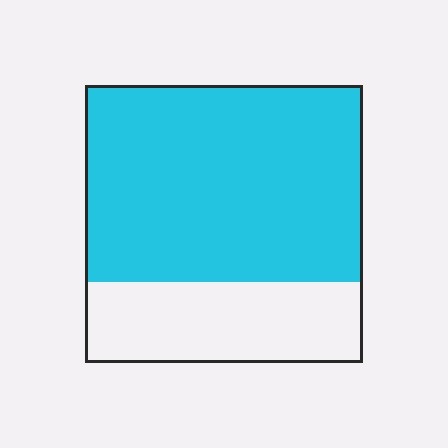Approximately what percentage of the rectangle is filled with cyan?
Approximately 70%.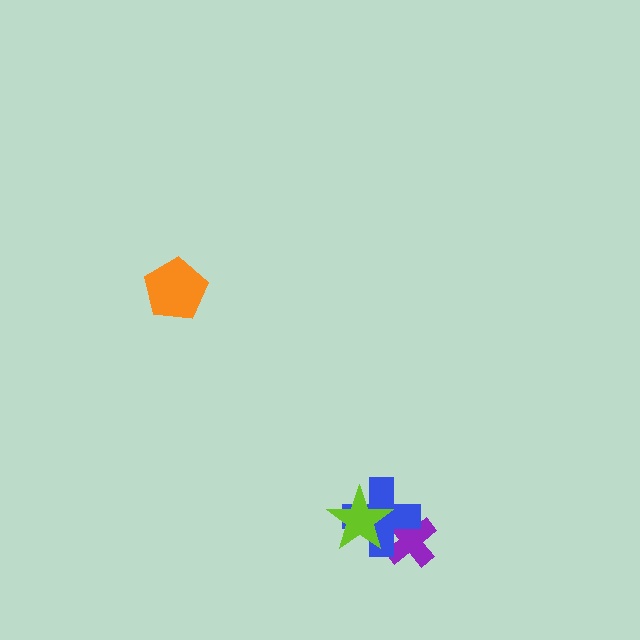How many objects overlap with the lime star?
2 objects overlap with the lime star.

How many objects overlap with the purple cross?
2 objects overlap with the purple cross.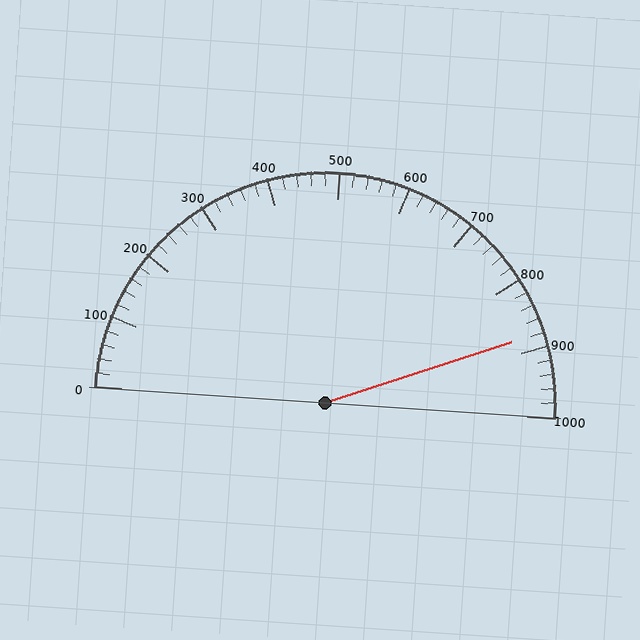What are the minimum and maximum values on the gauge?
The gauge ranges from 0 to 1000.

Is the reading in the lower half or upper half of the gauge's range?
The reading is in the upper half of the range (0 to 1000).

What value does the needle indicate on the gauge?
The needle indicates approximately 880.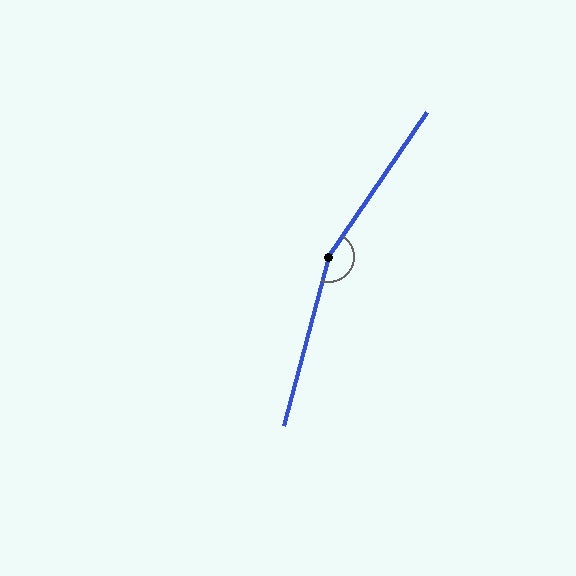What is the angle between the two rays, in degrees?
Approximately 160 degrees.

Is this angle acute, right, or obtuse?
It is obtuse.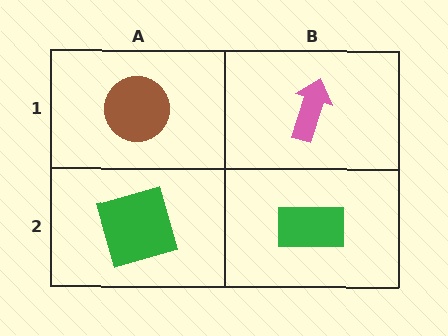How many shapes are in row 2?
2 shapes.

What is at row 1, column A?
A brown circle.